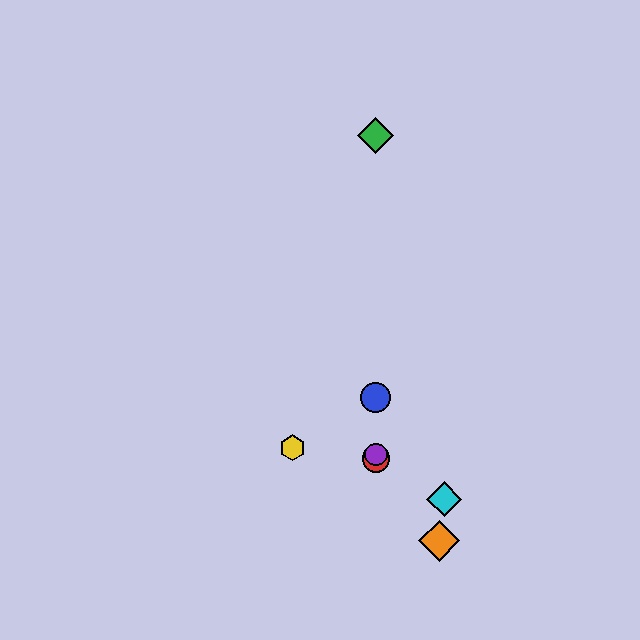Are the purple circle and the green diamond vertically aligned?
Yes, both are at x≈376.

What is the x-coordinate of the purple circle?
The purple circle is at x≈376.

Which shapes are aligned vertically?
The red circle, the blue circle, the green diamond, the purple circle are aligned vertically.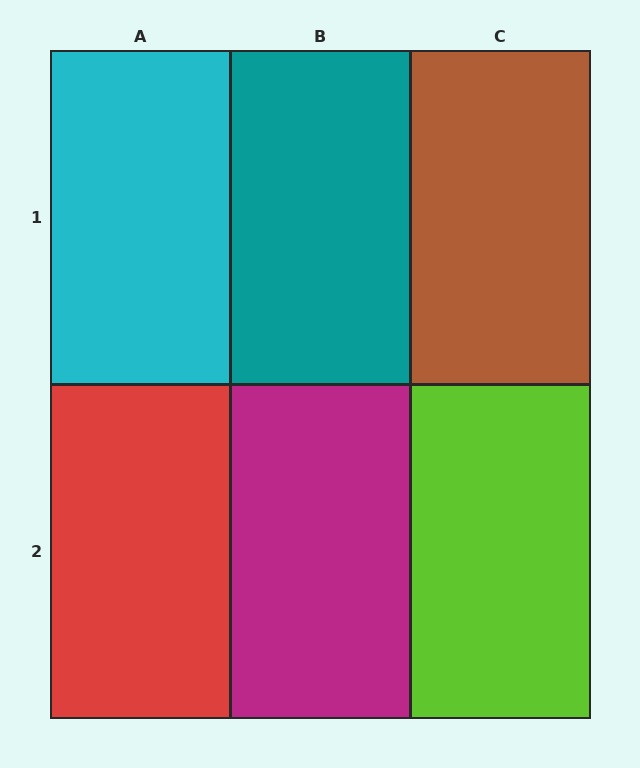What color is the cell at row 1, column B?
Teal.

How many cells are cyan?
1 cell is cyan.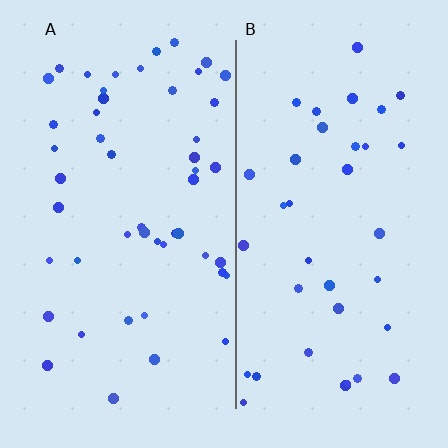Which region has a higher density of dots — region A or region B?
A (the left).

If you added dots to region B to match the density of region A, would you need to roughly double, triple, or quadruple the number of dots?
Approximately double.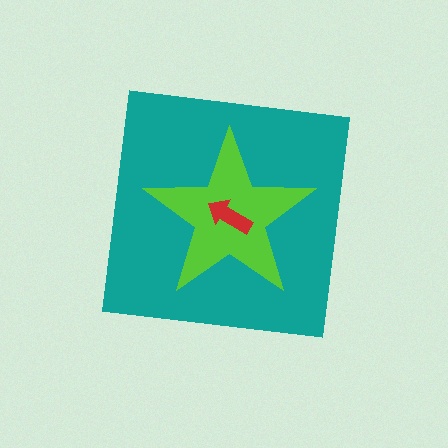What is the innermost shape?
The red arrow.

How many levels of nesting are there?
3.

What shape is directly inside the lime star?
The red arrow.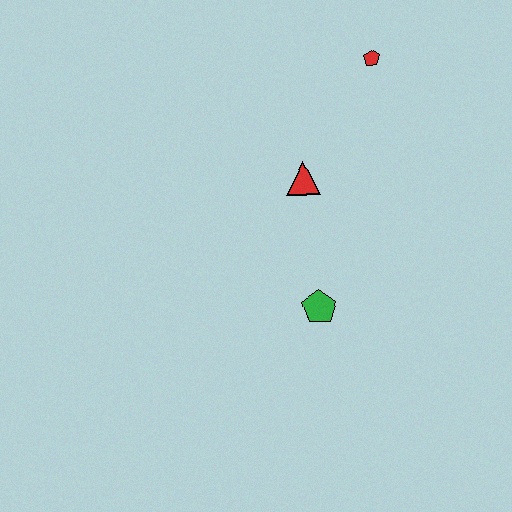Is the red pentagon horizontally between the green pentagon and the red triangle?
No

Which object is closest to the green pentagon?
The red triangle is closest to the green pentagon.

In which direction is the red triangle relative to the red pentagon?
The red triangle is below the red pentagon.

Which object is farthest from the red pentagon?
The green pentagon is farthest from the red pentagon.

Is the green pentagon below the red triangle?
Yes